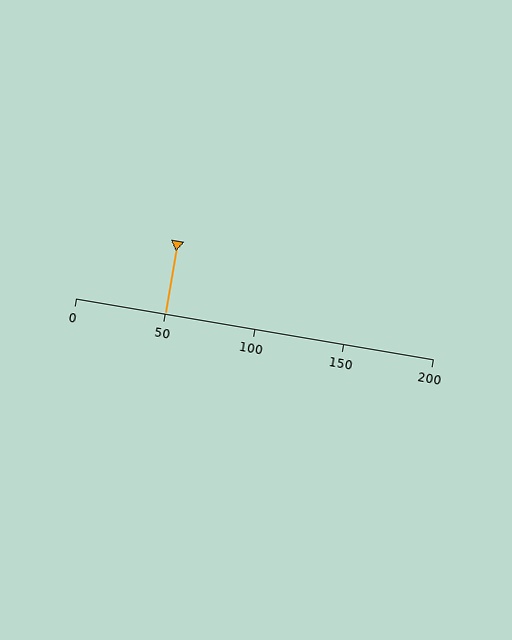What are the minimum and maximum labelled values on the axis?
The axis runs from 0 to 200.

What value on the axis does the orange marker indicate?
The marker indicates approximately 50.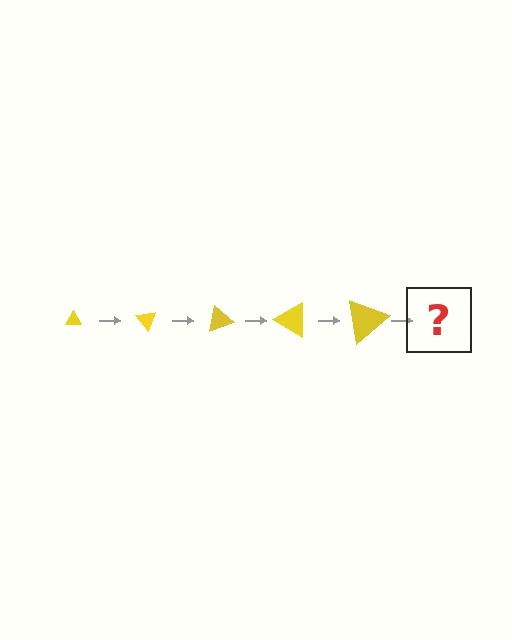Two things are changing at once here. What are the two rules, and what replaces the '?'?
The two rules are that the triangle grows larger each step and it rotates 50 degrees each step. The '?' should be a triangle, larger than the previous one and rotated 250 degrees from the start.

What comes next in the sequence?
The next element should be a triangle, larger than the previous one and rotated 250 degrees from the start.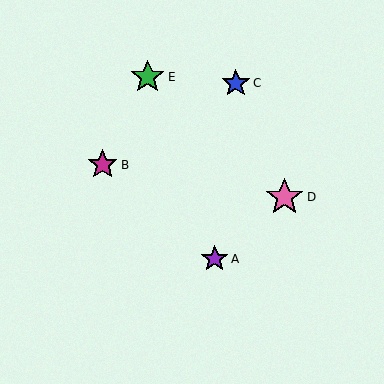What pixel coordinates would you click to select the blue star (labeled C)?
Click at (236, 83) to select the blue star C.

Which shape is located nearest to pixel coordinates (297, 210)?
The pink star (labeled D) at (285, 197) is nearest to that location.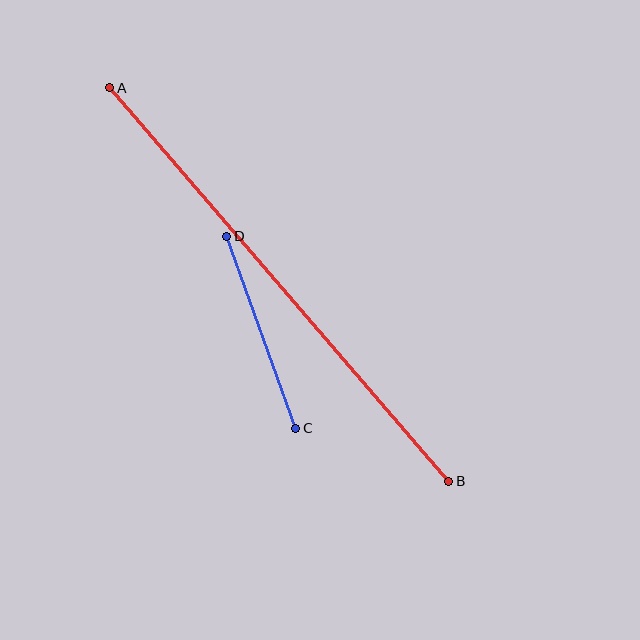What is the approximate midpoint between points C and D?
The midpoint is at approximately (261, 332) pixels.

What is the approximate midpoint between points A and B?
The midpoint is at approximately (279, 285) pixels.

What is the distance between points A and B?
The distance is approximately 520 pixels.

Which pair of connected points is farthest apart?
Points A and B are farthest apart.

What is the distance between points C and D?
The distance is approximately 204 pixels.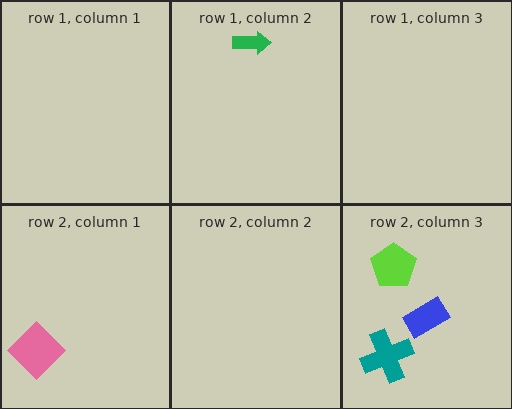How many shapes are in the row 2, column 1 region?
1.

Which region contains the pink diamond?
The row 2, column 1 region.